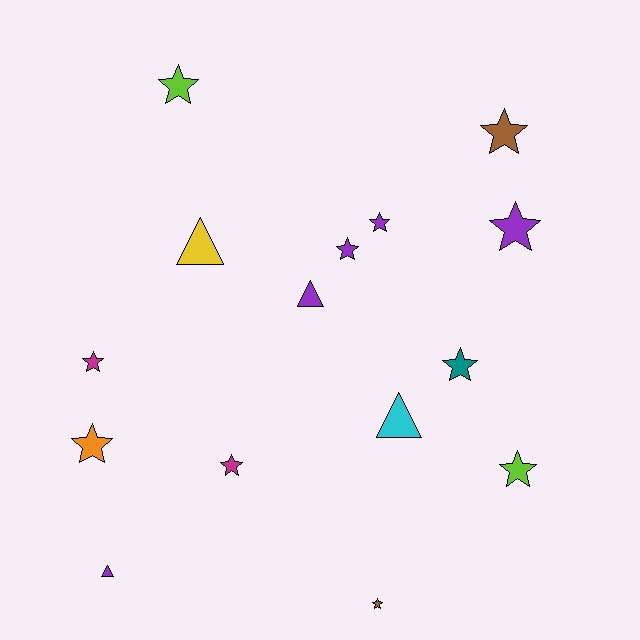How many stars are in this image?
There are 11 stars.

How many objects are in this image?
There are 15 objects.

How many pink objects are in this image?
There are no pink objects.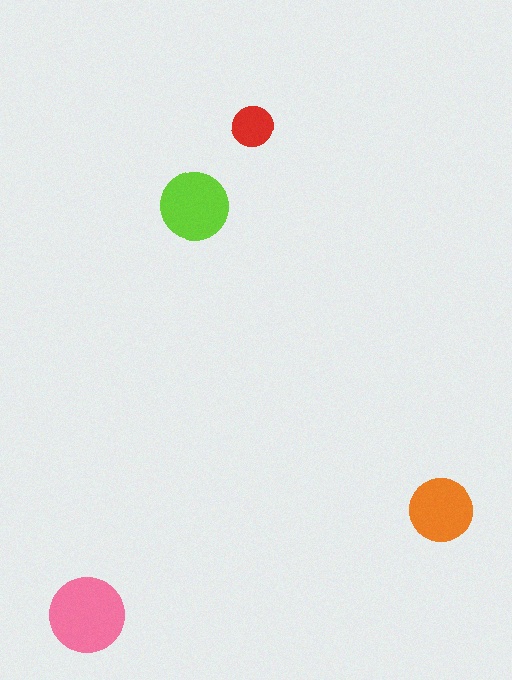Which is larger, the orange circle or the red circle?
The orange one.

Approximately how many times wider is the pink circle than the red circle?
About 2 times wider.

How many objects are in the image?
There are 4 objects in the image.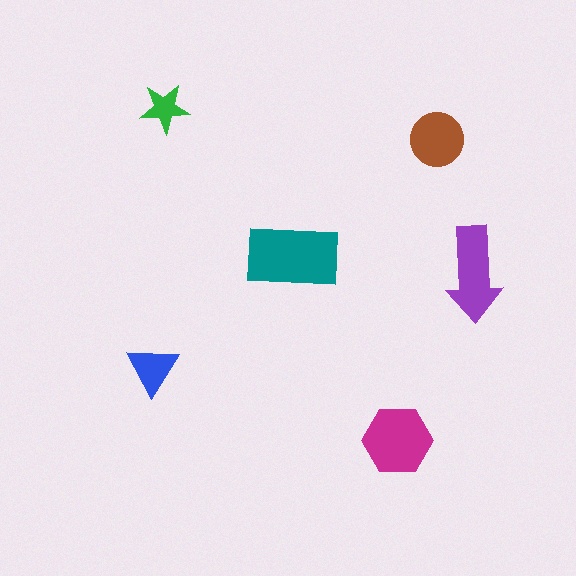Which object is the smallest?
The green star.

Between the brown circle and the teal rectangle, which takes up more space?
The teal rectangle.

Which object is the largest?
The teal rectangle.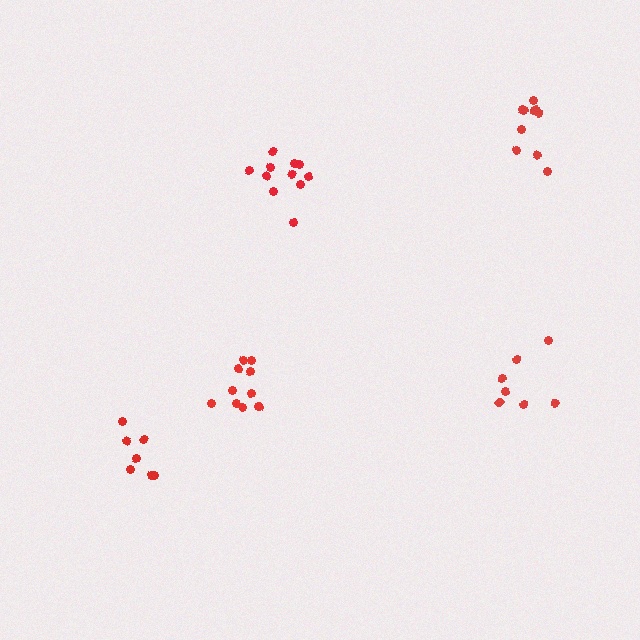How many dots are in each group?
Group 1: 11 dots, Group 2: 10 dots, Group 3: 7 dots, Group 4: 11 dots, Group 5: 7 dots (46 total).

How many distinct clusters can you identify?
There are 5 distinct clusters.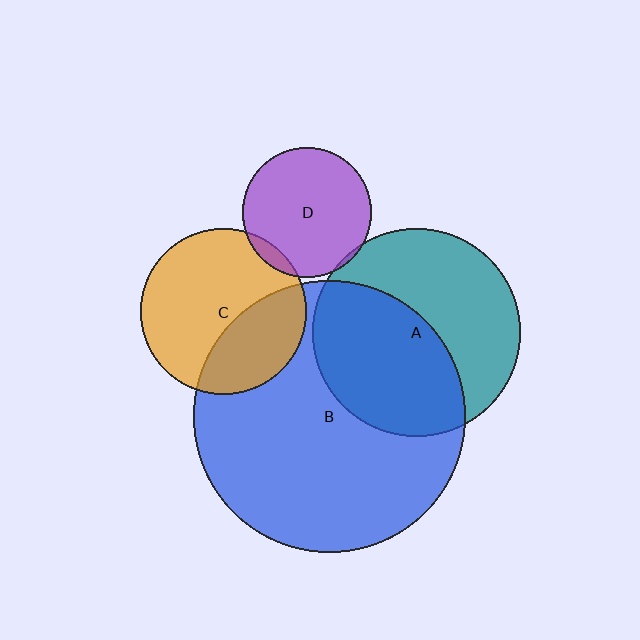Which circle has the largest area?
Circle B (blue).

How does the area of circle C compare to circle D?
Approximately 1.7 times.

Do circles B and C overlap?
Yes.